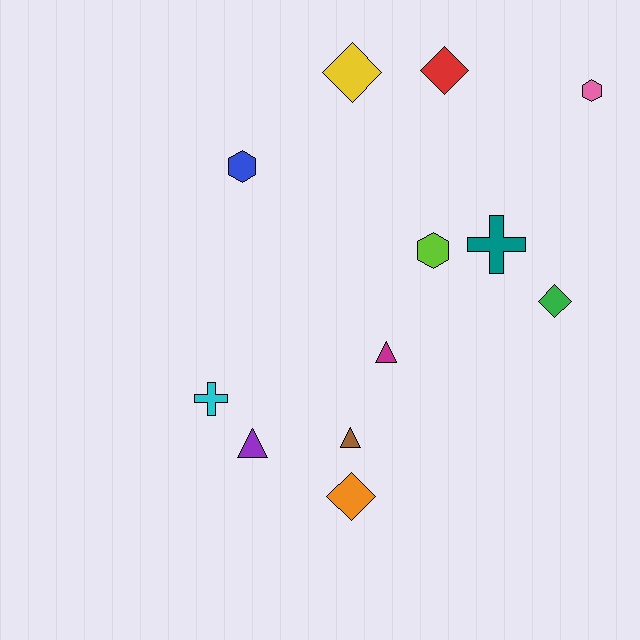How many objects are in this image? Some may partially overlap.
There are 12 objects.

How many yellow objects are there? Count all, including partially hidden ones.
There is 1 yellow object.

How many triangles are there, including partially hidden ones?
There are 3 triangles.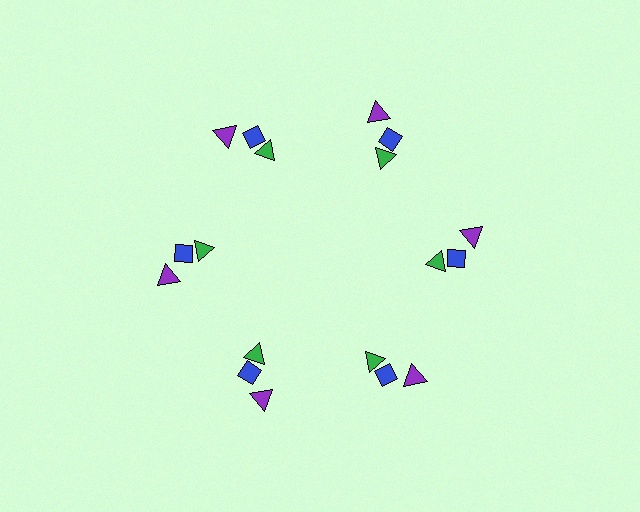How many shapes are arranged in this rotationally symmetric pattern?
There are 18 shapes, arranged in 6 groups of 3.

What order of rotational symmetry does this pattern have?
This pattern has 6-fold rotational symmetry.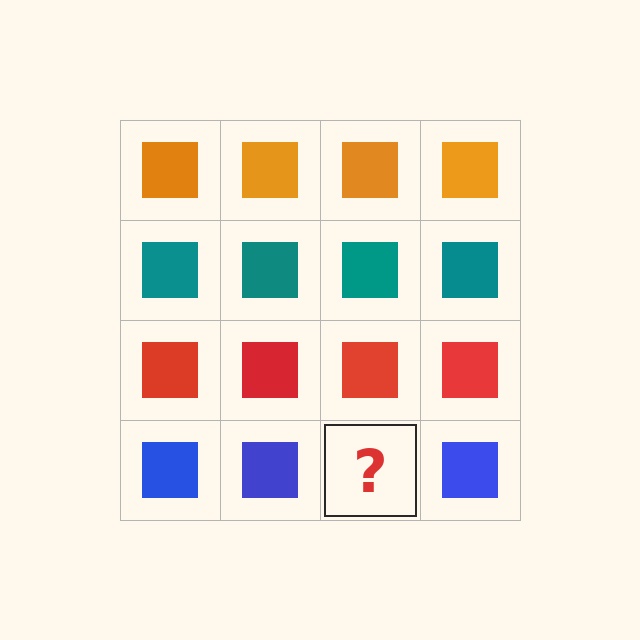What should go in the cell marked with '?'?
The missing cell should contain a blue square.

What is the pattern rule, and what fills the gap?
The rule is that each row has a consistent color. The gap should be filled with a blue square.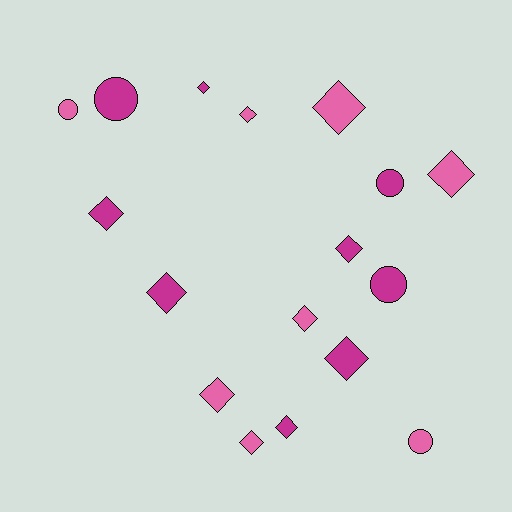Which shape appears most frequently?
Diamond, with 12 objects.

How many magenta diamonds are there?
There are 6 magenta diamonds.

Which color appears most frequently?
Magenta, with 9 objects.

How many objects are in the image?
There are 17 objects.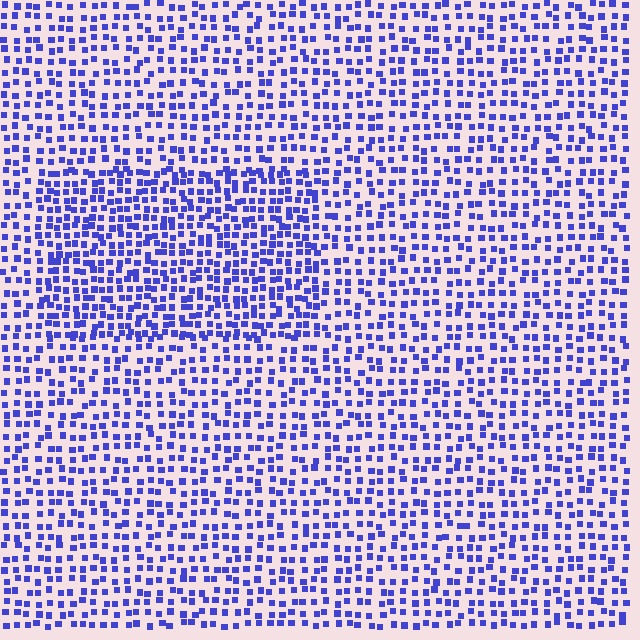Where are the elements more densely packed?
The elements are more densely packed inside the rectangle boundary.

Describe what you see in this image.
The image contains small blue elements arranged at two different densities. A rectangle-shaped region is visible where the elements are more densely packed than the surrounding area.